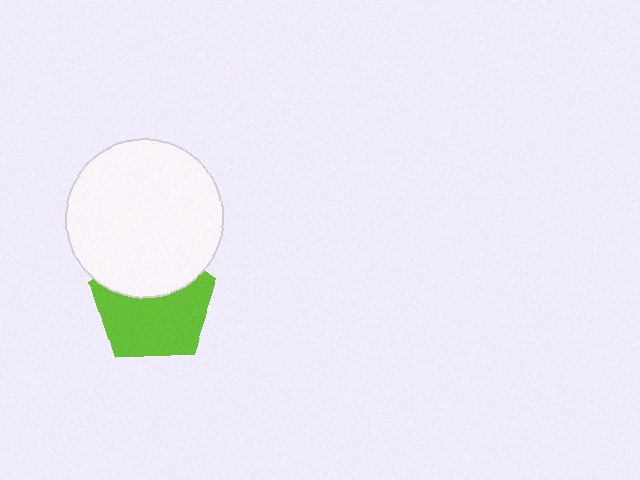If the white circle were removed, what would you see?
You would see the complete lime pentagon.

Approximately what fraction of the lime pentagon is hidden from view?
Roughly 38% of the lime pentagon is hidden behind the white circle.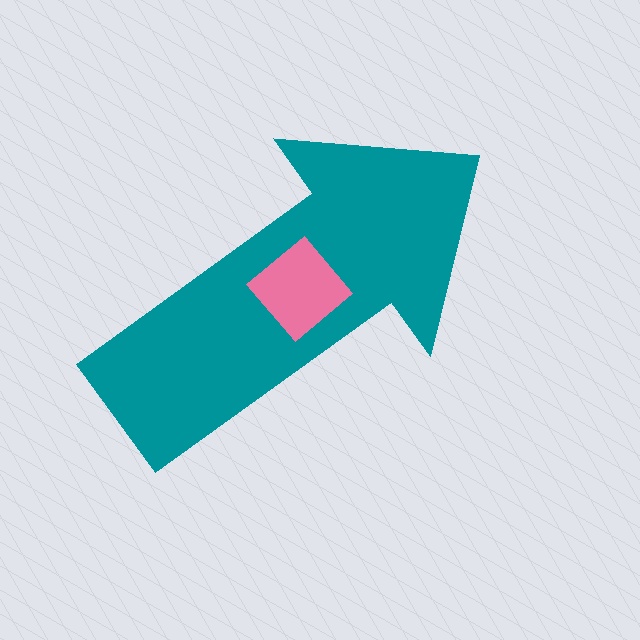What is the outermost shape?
The teal arrow.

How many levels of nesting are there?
2.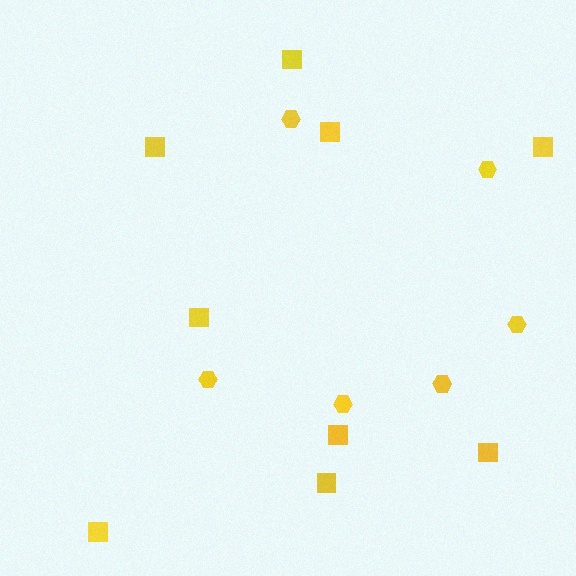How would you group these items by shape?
There are 2 groups: one group of hexagons (6) and one group of squares (9).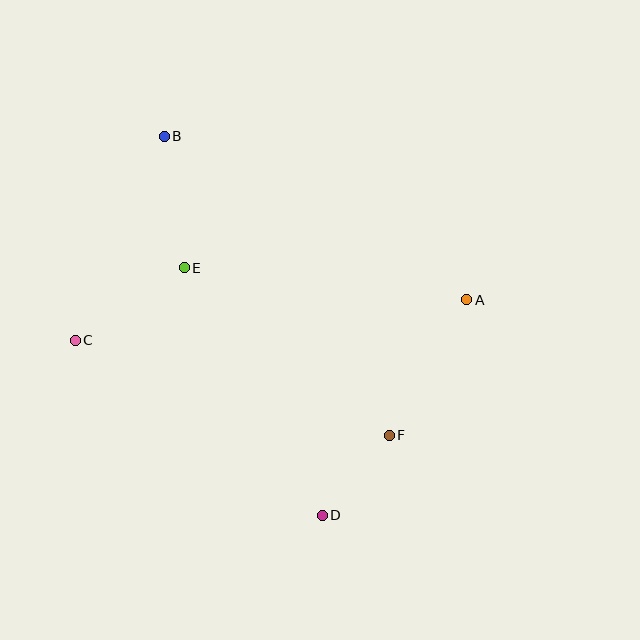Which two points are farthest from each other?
Points B and D are farthest from each other.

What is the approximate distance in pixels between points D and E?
The distance between D and E is approximately 283 pixels.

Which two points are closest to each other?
Points D and F are closest to each other.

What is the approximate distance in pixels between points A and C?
The distance between A and C is approximately 393 pixels.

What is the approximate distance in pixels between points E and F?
The distance between E and F is approximately 265 pixels.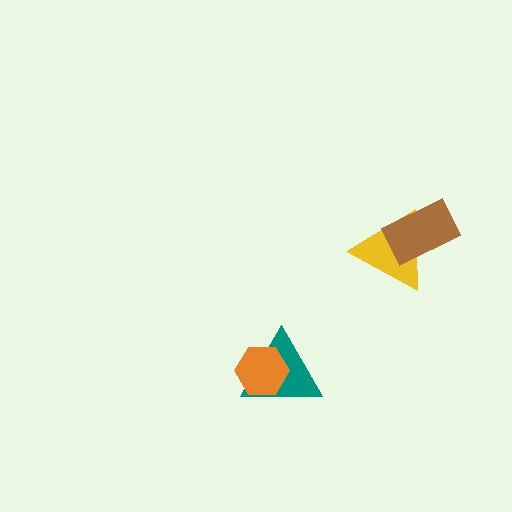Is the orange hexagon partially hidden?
No, no other shape covers it.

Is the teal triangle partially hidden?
Yes, it is partially covered by another shape.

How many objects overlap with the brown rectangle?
1 object overlaps with the brown rectangle.